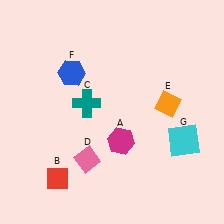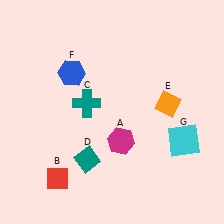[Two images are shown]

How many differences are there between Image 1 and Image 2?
There is 1 difference between the two images.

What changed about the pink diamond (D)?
In Image 1, D is pink. In Image 2, it changed to teal.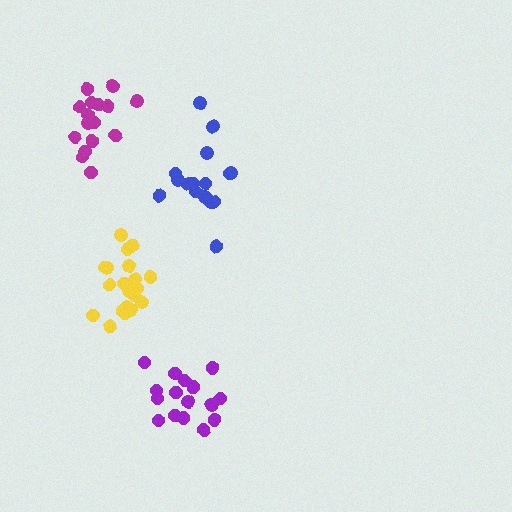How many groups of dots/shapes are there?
There are 4 groups.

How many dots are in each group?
Group 1: 16 dots, Group 2: 16 dots, Group 3: 21 dots, Group 4: 17 dots (70 total).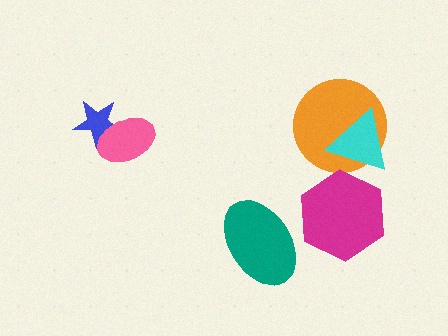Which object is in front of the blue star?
The pink ellipse is in front of the blue star.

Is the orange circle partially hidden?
Yes, it is partially covered by another shape.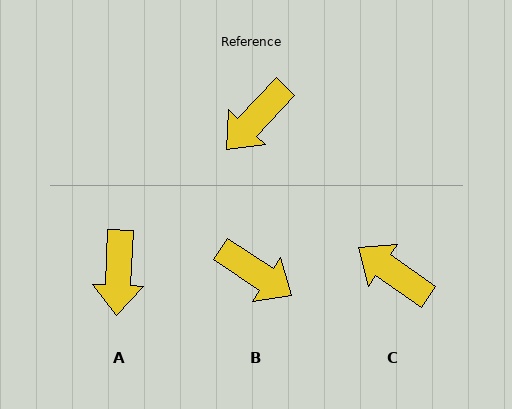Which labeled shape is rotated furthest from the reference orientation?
B, about 100 degrees away.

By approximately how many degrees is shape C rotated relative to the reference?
Approximately 82 degrees clockwise.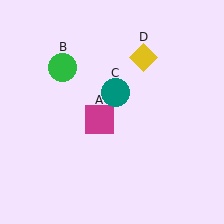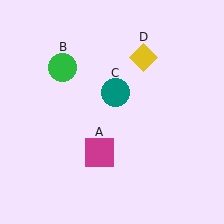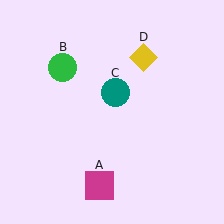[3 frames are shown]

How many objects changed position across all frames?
1 object changed position: magenta square (object A).